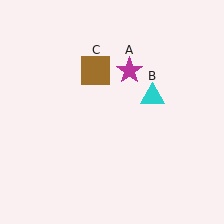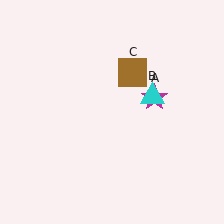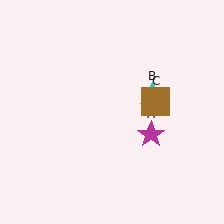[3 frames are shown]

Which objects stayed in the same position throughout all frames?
Cyan triangle (object B) remained stationary.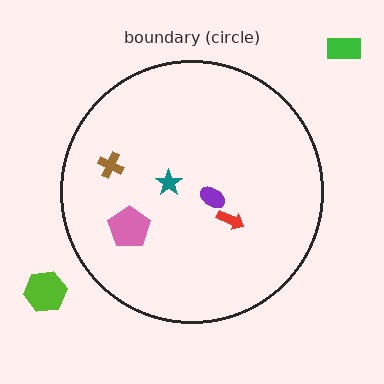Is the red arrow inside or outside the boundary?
Inside.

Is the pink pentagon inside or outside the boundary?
Inside.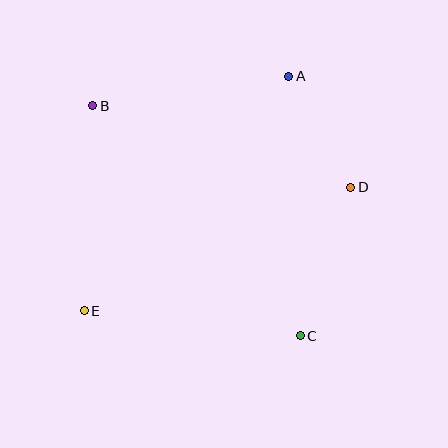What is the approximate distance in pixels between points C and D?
The distance between C and D is approximately 157 pixels.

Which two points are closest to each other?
Points A and D are closest to each other.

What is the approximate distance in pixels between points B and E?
The distance between B and E is approximately 205 pixels.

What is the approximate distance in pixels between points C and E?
The distance between C and E is approximately 217 pixels.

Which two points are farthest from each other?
Points A and E are farthest from each other.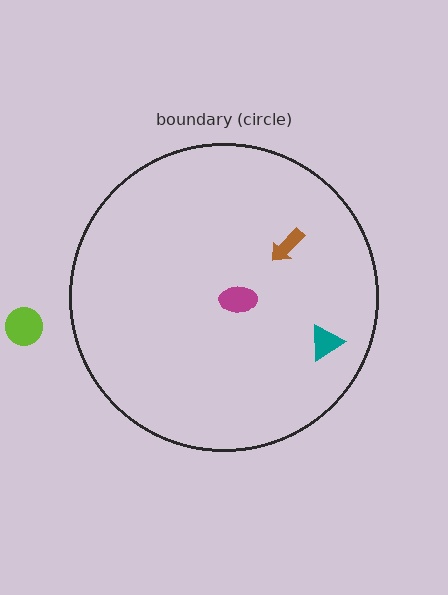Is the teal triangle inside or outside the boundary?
Inside.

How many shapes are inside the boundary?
3 inside, 1 outside.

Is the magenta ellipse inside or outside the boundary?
Inside.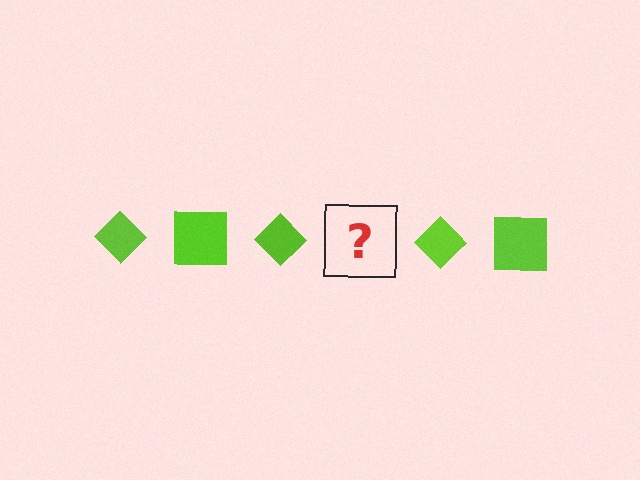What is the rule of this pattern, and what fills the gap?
The rule is that the pattern cycles through diamond, square shapes in lime. The gap should be filled with a lime square.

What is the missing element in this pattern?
The missing element is a lime square.